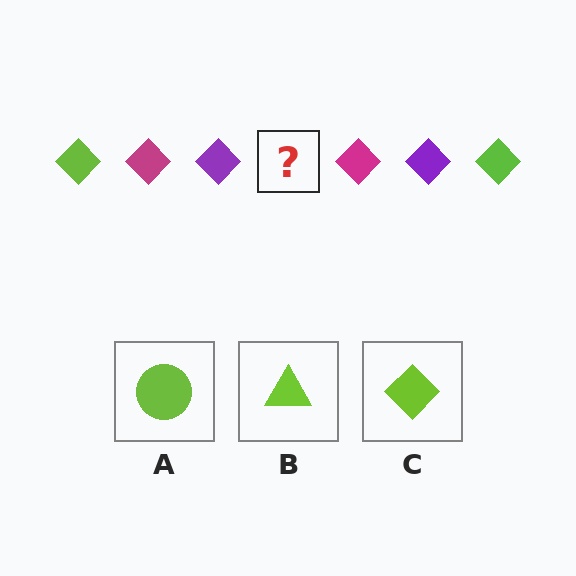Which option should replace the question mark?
Option C.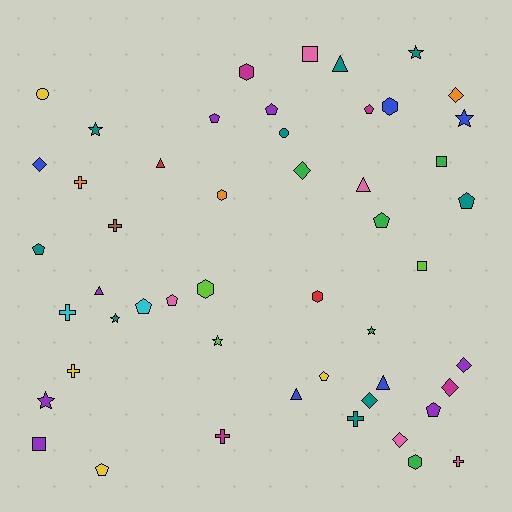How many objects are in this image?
There are 50 objects.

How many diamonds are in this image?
There are 7 diamonds.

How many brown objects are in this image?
There is 1 brown object.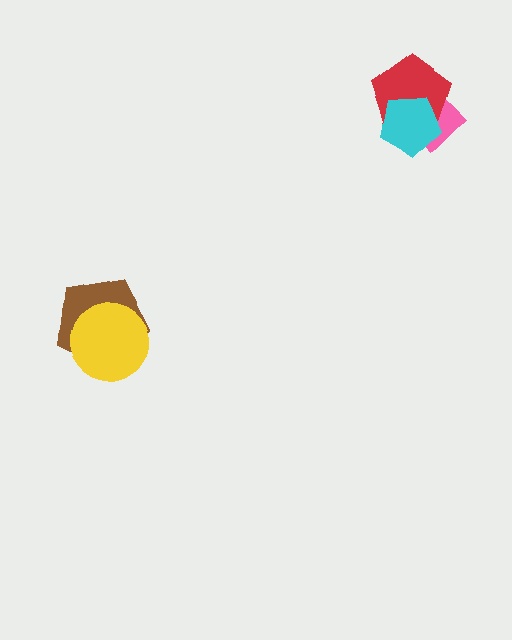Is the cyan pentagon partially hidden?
No, no other shape covers it.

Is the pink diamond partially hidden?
Yes, it is partially covered by another shape.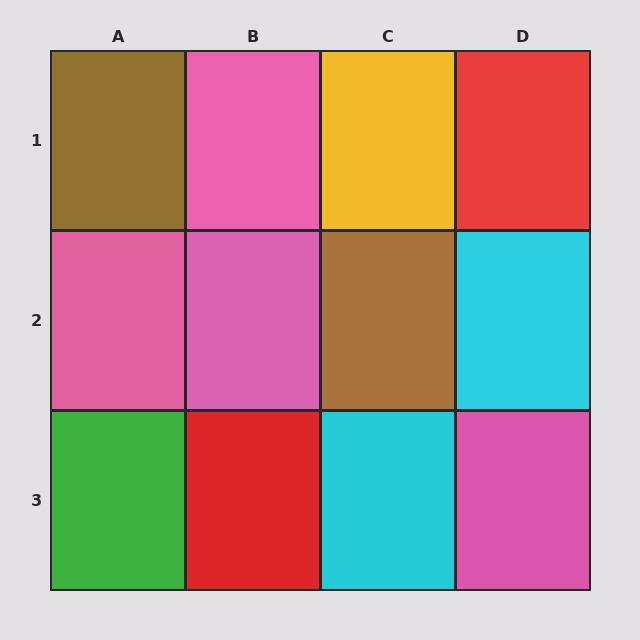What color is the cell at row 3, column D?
Pink.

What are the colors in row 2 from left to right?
Pink, pink, brown, cyan.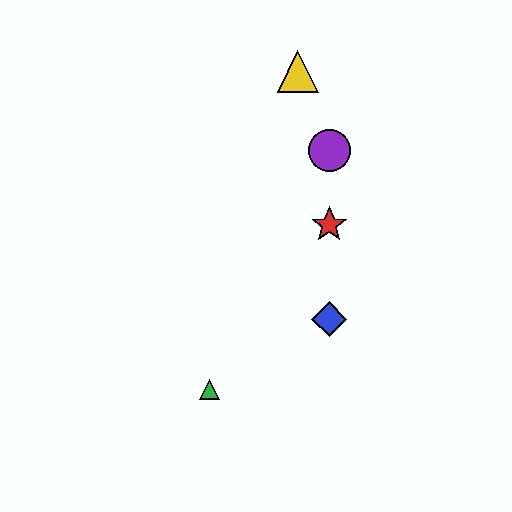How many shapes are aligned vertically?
3 shapes (the red star, the blue diamond, the purple circle) are aligned vertically.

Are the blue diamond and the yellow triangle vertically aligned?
No, the blue diamond is at x≈329 and the yellow triangle is at x≈298.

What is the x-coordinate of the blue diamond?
The blue diamond is at x≈329.